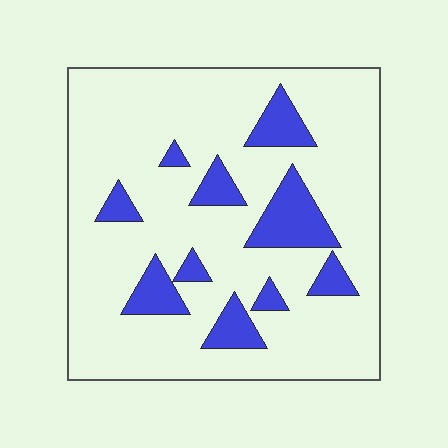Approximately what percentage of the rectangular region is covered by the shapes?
Approximately 15%.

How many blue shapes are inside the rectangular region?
10.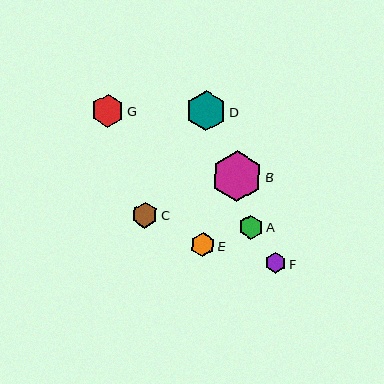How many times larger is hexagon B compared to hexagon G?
Hexagon B is approximately 1.5 times the size of hexagon G.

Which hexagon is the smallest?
Hexagon F is the smallest with a size of approximately 21 pixels.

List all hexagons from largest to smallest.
From largest to smallest: B, D, G, C, E, A, F.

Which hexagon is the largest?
Hexagon B is the largest with a size of approximately 51 pixels.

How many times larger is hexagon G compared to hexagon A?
Hexagon G is approximately 1.4 times the size of hexagon A.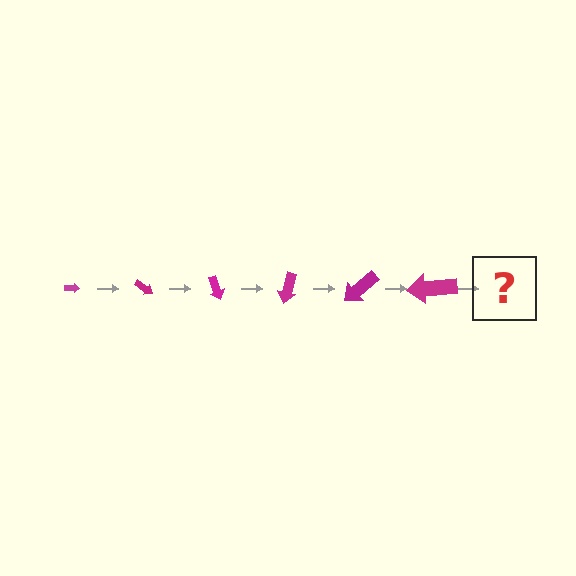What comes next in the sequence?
The next element should be an arrow, larger than the previous one and rotated 210 degrees from the start.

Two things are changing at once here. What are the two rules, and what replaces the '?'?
The two rules are that the arrow grows larger each step and it rotates 35 degrees each step. The '?' should be an arrow, larger than the previous one and rotated 210 degrees from the start.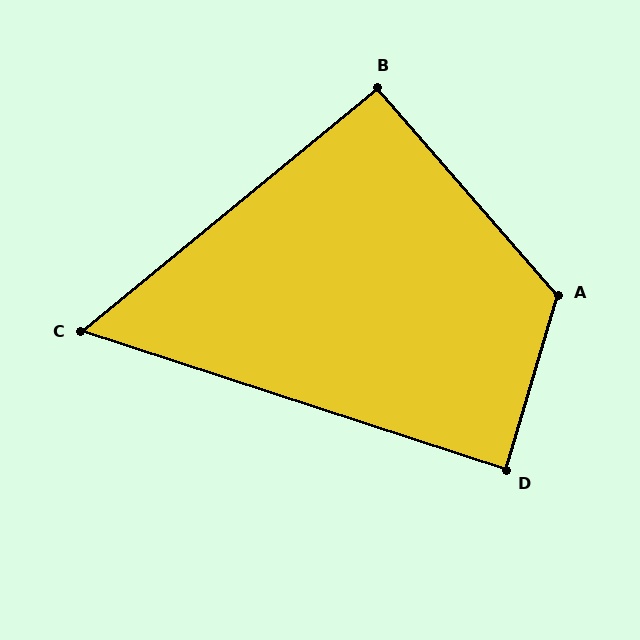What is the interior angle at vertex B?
Approximately 92 degrees (approximately right).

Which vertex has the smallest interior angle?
C, at approximately 57 degrees.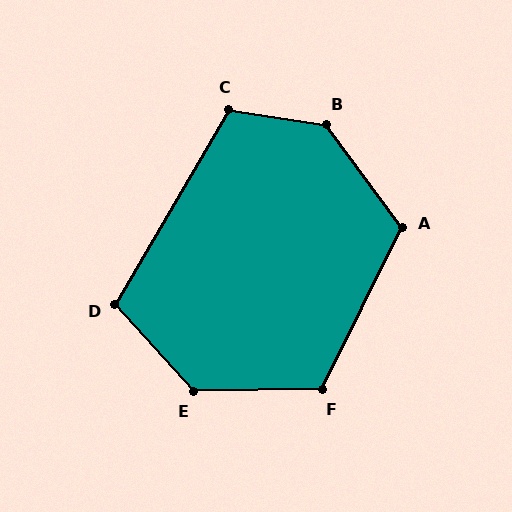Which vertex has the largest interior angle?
B, at approximately 135 degrees.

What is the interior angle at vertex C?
Approximately 111 degrees (obtuse).